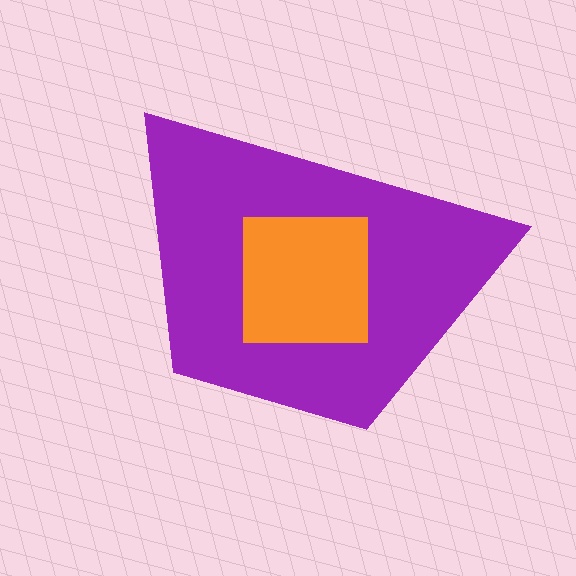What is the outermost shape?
The purple trapezoid.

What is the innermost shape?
The orange square.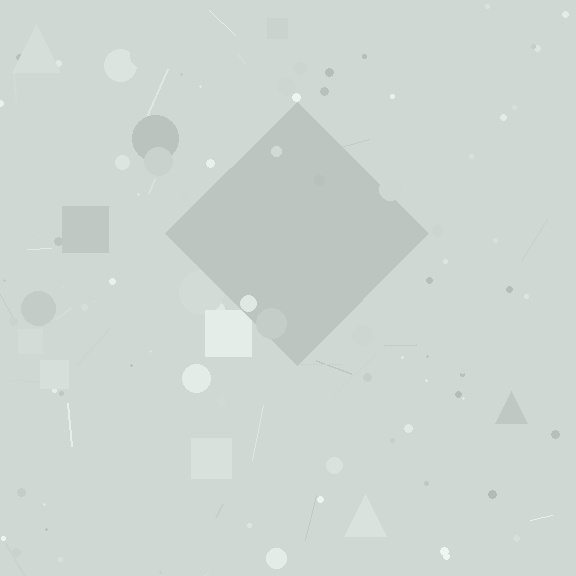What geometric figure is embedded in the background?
A diamond is embedded in the background.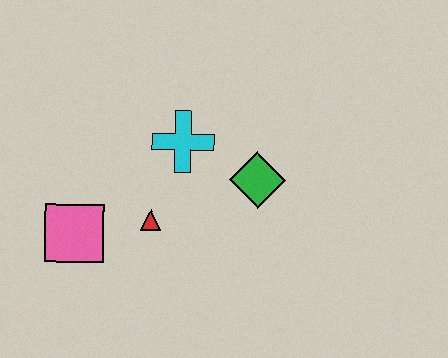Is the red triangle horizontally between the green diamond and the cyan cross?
No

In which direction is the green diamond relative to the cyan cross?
The green diamond is to the right of the cyan cross.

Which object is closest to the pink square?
The red triangle is closest to the pink square.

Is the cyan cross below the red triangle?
No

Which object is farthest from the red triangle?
The green diamond is farthest from the red triangle.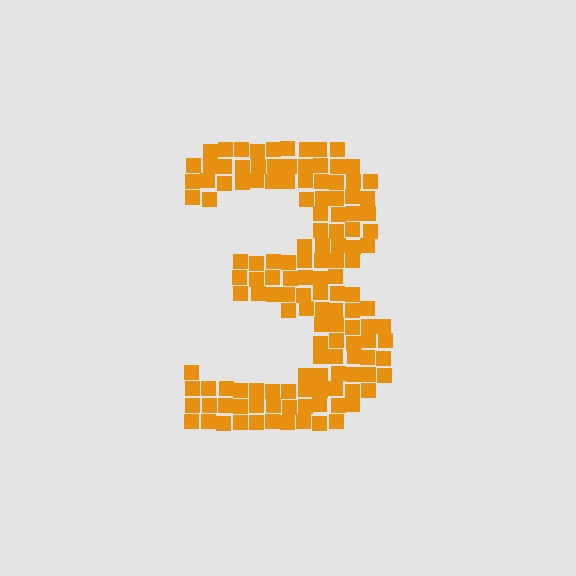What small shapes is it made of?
It is made of small squares.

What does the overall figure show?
The overall figure shows the digit 3.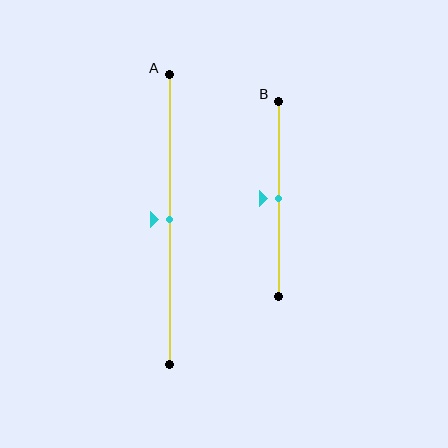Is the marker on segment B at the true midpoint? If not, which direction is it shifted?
Yes, the marker on segment B is at the true midpoint.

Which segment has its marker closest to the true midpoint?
Segment A has its marker closest to the true midpoint.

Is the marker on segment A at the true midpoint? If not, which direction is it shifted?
Yes, the marker on segment A is at the true midpoint.